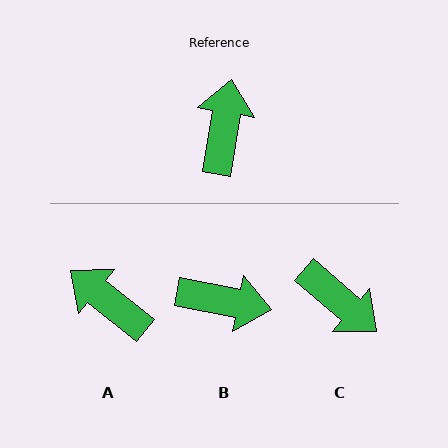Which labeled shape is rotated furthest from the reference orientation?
C, about 122 degrees away.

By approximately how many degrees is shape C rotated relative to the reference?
Approximately 122 degrees clockwise.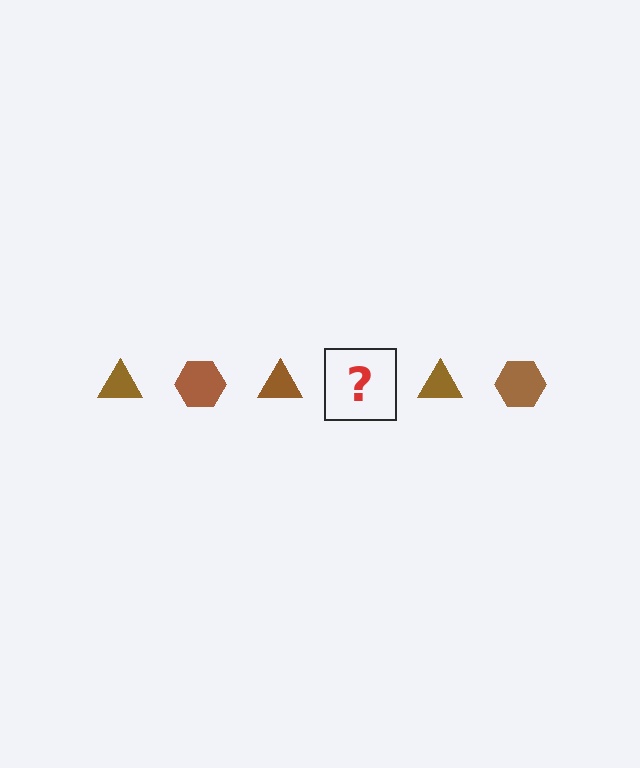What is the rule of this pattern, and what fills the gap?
The rule is that the pattern cycles through triangle, hexagon shapes in brown. The gap should be filled with a brown hexagon.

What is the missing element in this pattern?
The missing element is a brown hexagon.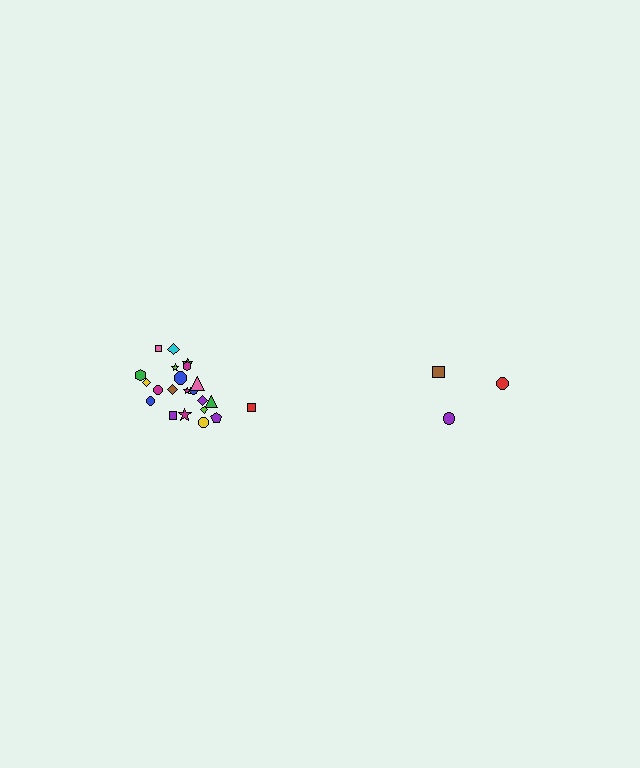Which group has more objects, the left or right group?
The left group.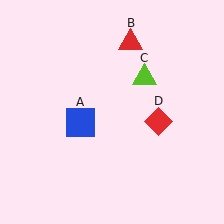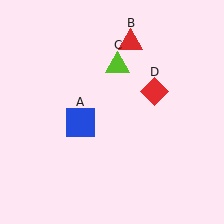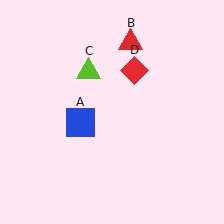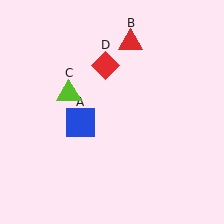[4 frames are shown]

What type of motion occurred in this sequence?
The lime triangle (object C), red diamond (object D) rotated counterclockwise around the center of the scene.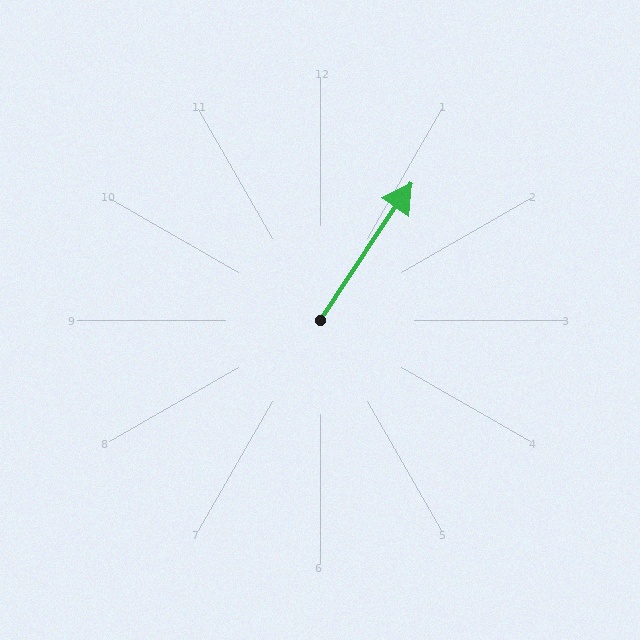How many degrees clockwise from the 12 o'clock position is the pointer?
Approximately 34 degrees.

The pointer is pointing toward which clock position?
Roughly 1 o'clock.